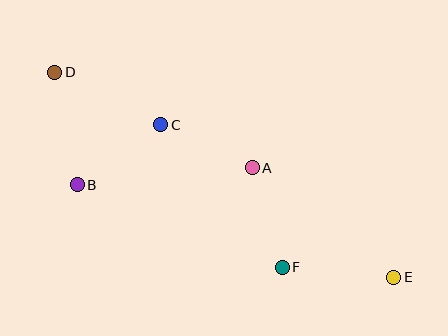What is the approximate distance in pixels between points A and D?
The distance between A and D is approximately 219 pixels.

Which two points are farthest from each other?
Points D and E are farthest from each other.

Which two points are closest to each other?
Points A and C are closest to each other.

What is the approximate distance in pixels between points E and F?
The distance between E and F is approximately 112 pixels.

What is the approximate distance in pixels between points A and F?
The distance between A and F is approximately 104 pixels.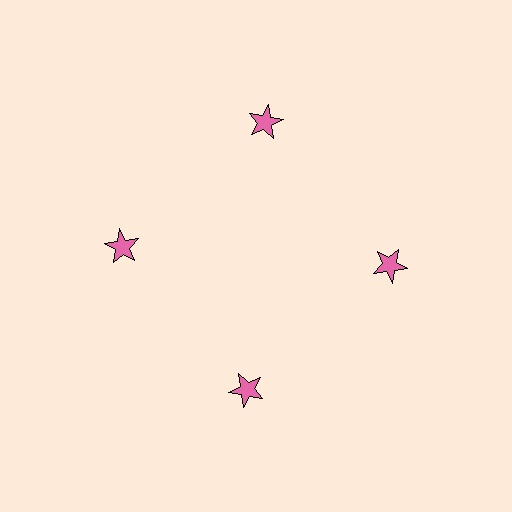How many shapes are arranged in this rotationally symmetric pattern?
There are 4 shapes, arranged in 4 groups of 1.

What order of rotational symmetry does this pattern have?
This pattern has 4-fold rotational symmetry.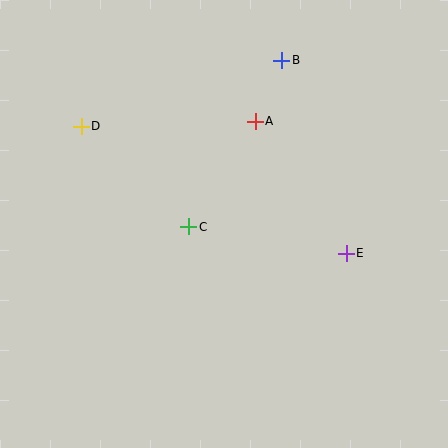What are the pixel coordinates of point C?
Point C is at (189, 227).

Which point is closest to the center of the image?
Point C at (189, 227) is closest to the center.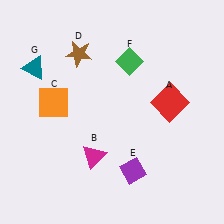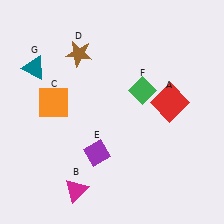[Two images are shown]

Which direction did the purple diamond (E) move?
The purple diamond (E) moved left.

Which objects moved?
The objects that moved are: the magenta triangle (B), the purple diamond (E), the green diamond (F).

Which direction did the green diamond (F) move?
The green diamond (F) moved down.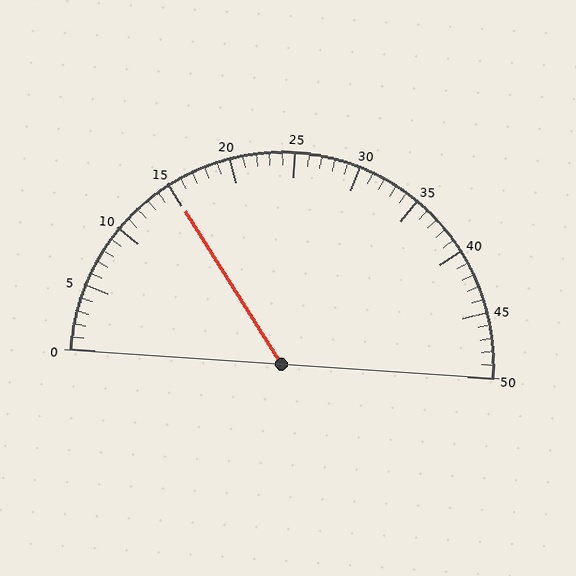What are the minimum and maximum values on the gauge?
The gauge ranges from 0 to 50.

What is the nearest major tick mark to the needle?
The nearest major tick mark is 15.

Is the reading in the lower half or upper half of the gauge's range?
The reading is in the lower half of the range (0 to 50).